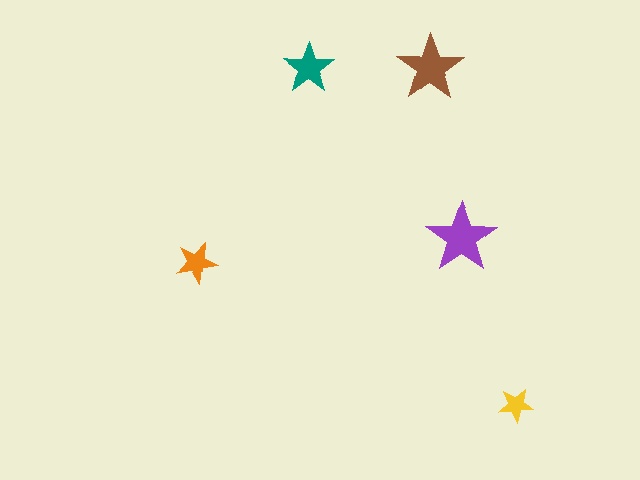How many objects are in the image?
There are 5 objects in the image.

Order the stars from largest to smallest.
the purple one, the brown one, the teal one, the orange one, the yellow one.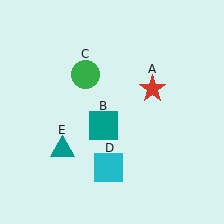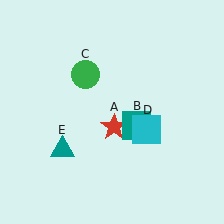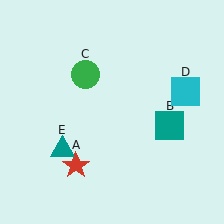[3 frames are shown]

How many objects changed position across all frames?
3 objects changed position: red star (object A), teal square (object B), cyan square (object D).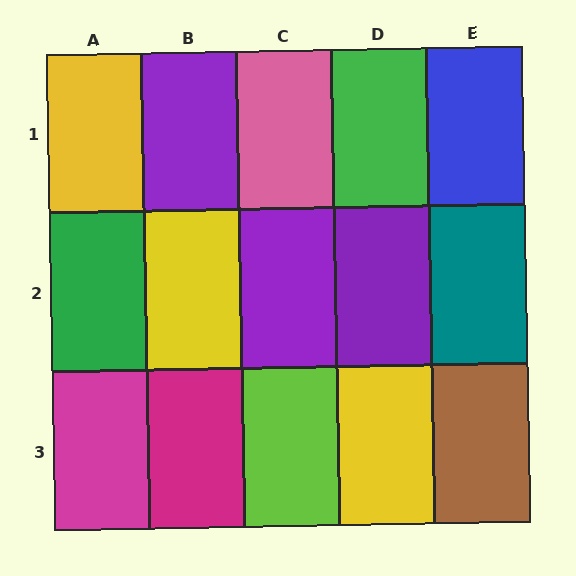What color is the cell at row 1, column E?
Blue.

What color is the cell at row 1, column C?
Pink.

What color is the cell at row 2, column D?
Purple.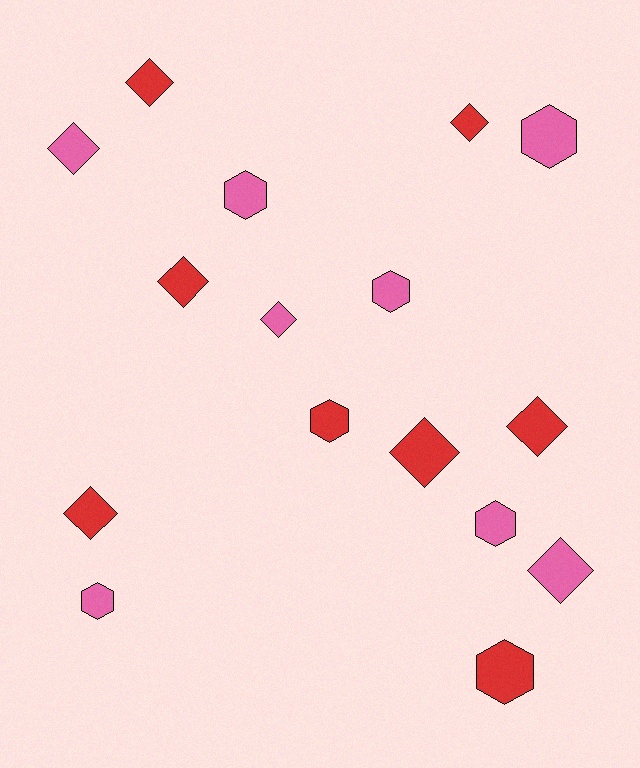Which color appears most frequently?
Red, with 8 objects.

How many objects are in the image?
There are 16 objects.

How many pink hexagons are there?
There are 5 pink hexagons.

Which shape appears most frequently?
Diamond, with 9 objects.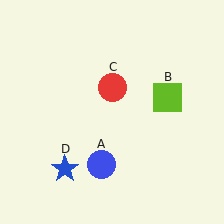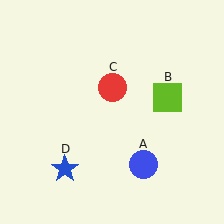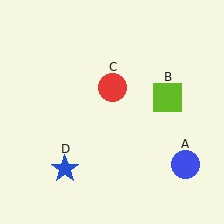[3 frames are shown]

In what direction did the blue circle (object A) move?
The blue circle (object A) moved right.